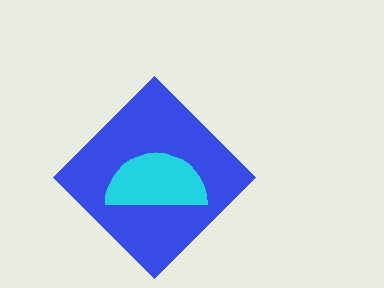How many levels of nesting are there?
2.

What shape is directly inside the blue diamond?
The cyan semicircle.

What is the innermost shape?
The cyan semicircle.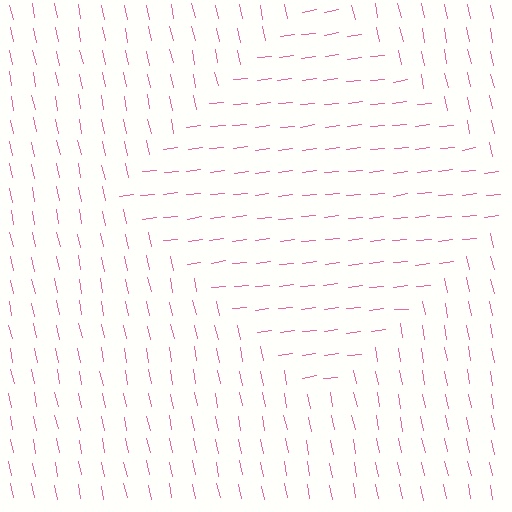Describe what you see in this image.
The image is filled with small pink line segments. A diamond region in the image has lines oriented differently from the surrounding lines, creating a visible texture boundary.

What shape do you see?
I see a diamond.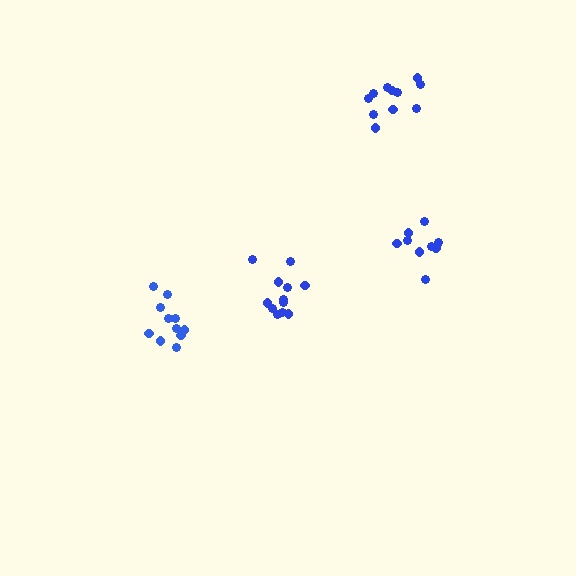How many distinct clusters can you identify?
There are 4 distinct clusters.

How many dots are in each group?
Group 1: 12 dots, Group 2: 11 dots, Group 3: 11 dots, Group 4: 9 dots (43 total).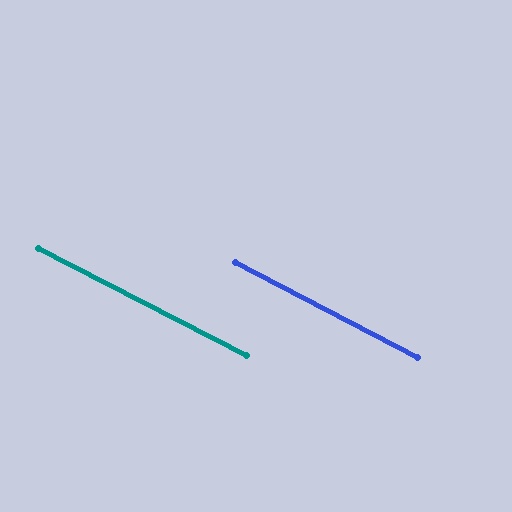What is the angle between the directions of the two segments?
Approximately 1 degree.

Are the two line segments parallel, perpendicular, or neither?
Parallel — their directions differ by only 0.5°.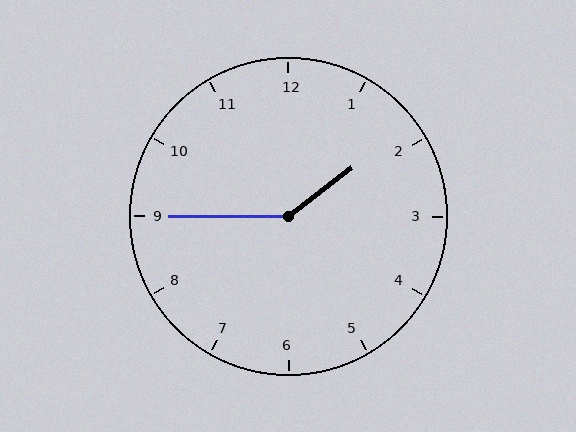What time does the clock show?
1:45.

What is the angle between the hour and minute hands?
Approximately 142 degrees.